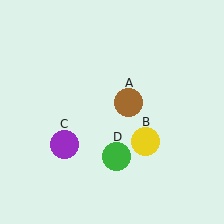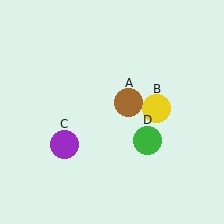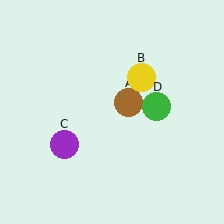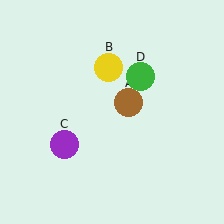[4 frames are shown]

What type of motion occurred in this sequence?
The yellow circle (object B), green circle (object D) rotated counterclockwise around the center of the scene.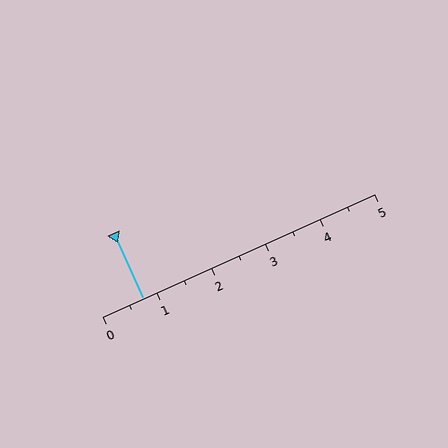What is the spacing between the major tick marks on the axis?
The major ticks are spaced 1 apart.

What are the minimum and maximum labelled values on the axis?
The axis runs from 0 to 5.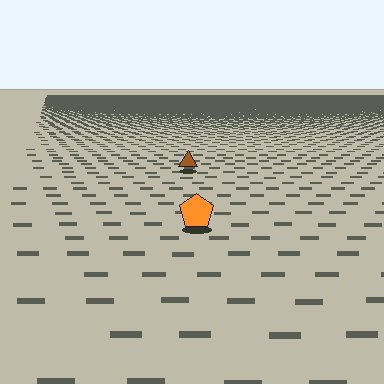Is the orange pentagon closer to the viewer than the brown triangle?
Yes. The orange pentagon is closer — you can tell from the texture gradient: the ground texture is coarser near it.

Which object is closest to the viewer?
The orange pentagon is closest. The texture marks near it are larger and more spread out.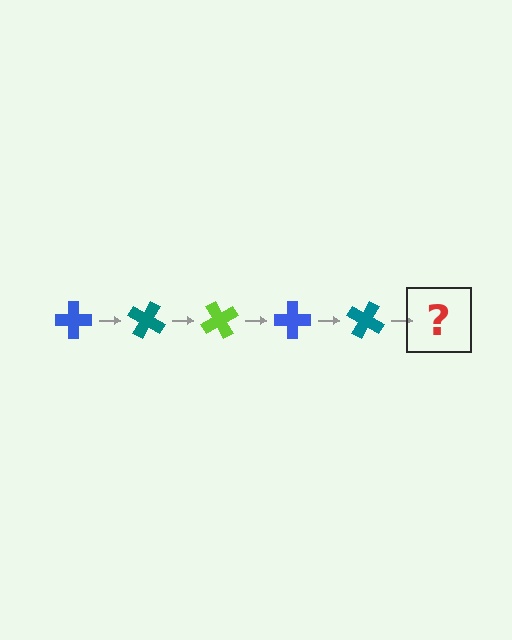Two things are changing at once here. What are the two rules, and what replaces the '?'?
The two rules are that it rotates 30 degrees each step and the color cycles through blue, teal, and lime. The '?' should be a lime cross, rotated 150 degrees from the start.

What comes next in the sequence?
The next element should be a lime cross, rotated 150 degrees from the start.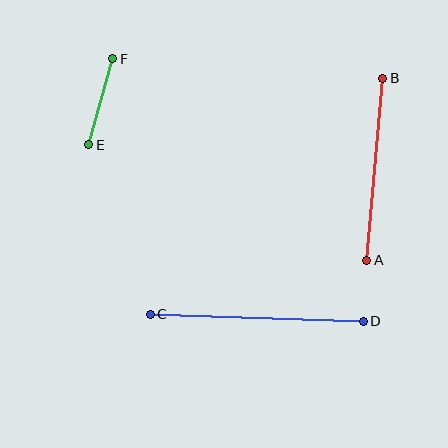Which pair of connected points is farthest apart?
Points C and D are farthest apart.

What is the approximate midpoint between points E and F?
The midpoint is at approximately (101, 102) pixels.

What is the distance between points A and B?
The distance is approximately 182 pixels.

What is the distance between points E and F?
The distance is approximately 89 pixels.